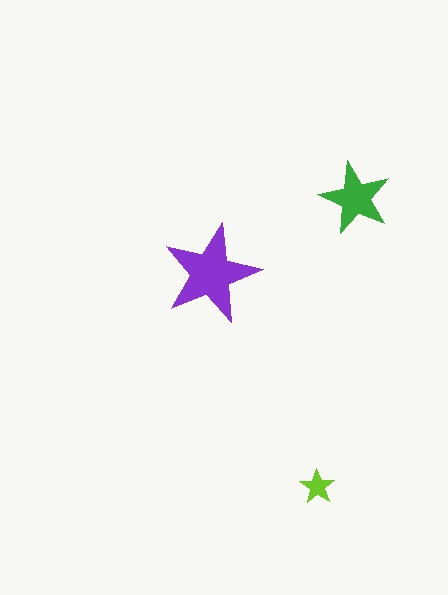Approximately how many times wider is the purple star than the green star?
About 1.5 times wider.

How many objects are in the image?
There are 3 objects in the image.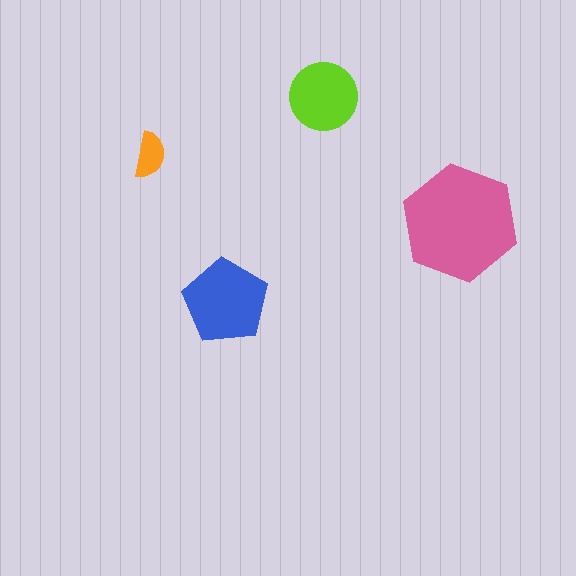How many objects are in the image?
There are 4 objects in the image.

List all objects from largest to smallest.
The pink hexagon, the blue pentagon, the lime circle, the orange semicircle.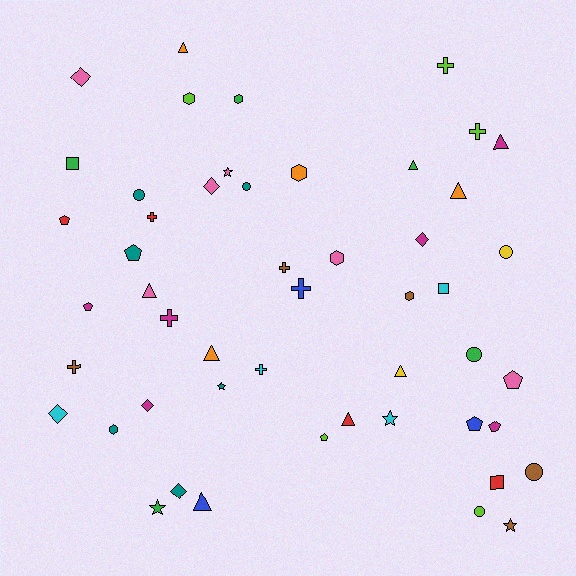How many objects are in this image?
There are 50 objects.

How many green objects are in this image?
There are 5 green objects.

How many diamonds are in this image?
There are 6 diamonds.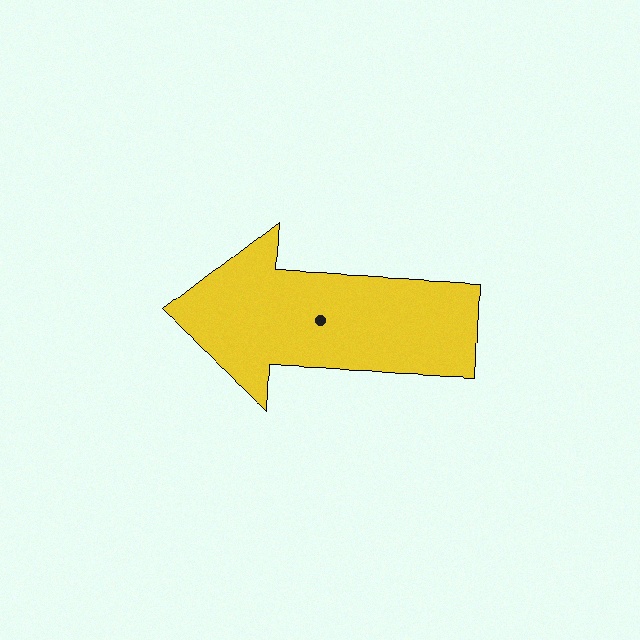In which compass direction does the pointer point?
West.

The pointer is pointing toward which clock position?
Roughly 9 o'clock.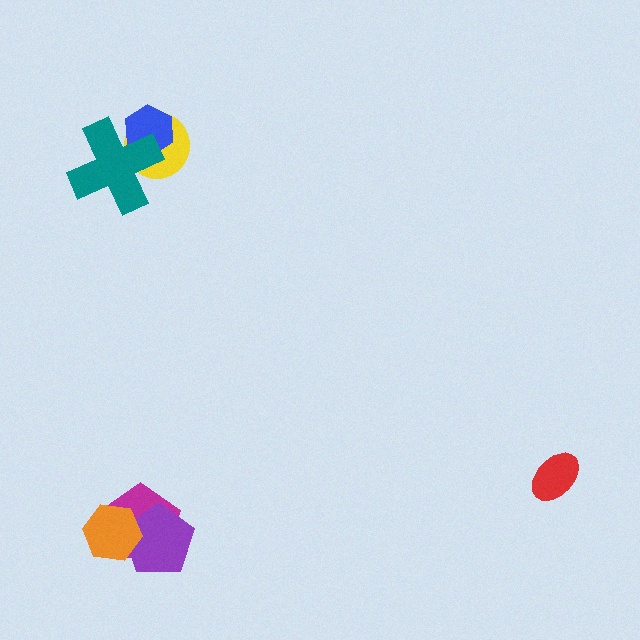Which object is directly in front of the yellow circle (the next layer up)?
The blue hexagon is directly in front of the yellow circle.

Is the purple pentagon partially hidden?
Yes, it is partially covered by another shape.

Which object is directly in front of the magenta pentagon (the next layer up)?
The purple pentagon is directly in front of the magenta pentagon.